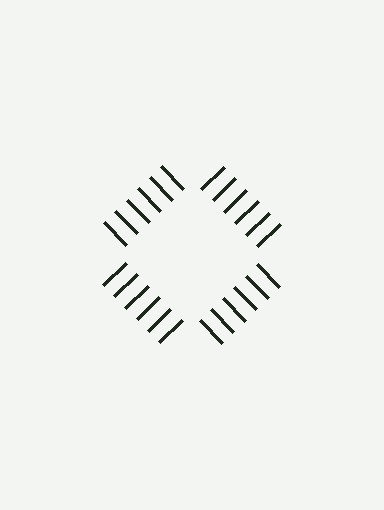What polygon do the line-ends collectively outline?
An illusory square — the line segments terminate on its edges but no continuous stroke is drawn.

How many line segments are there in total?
24 — 6 along each of the 4 edges.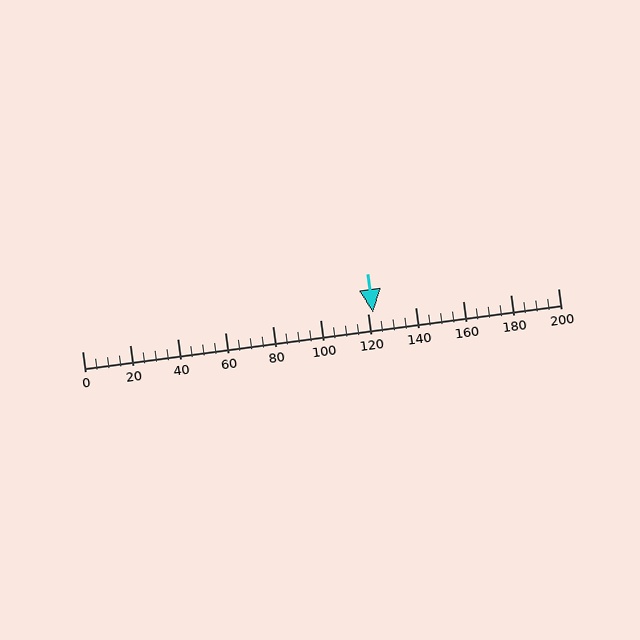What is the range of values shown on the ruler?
The ruler shows values from 0 to 200.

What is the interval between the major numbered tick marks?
The major tick marks are spaced 20 units apart.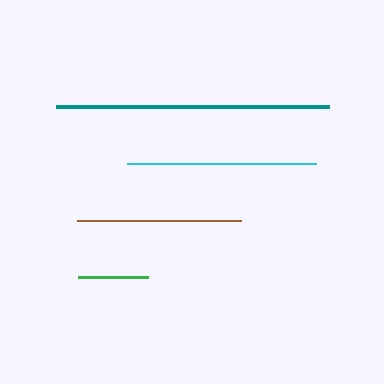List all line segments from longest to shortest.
From longest to shortest: teal, cyan, brown, green.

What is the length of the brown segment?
The brown segment is approximately 164 pixels long.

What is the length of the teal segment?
The teal segment is approximately 273 pixels long.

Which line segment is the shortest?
The green line is the shortest at approximately 70 pixels.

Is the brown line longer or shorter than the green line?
The brown line is longer than the green line.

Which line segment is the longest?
The teal line is the longest at approximately 273 pixels.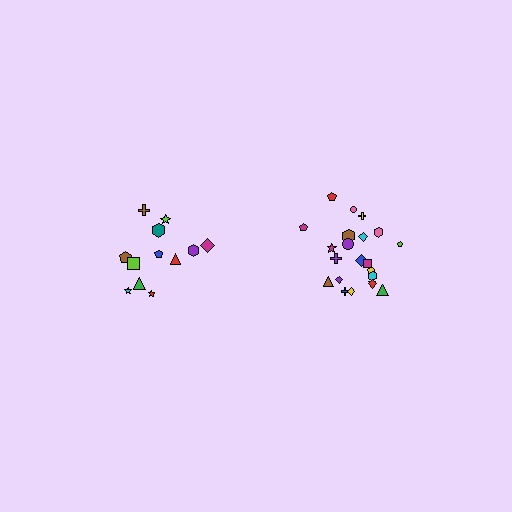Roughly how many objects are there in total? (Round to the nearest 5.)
Roughly 35 objects in total.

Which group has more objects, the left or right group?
The right group.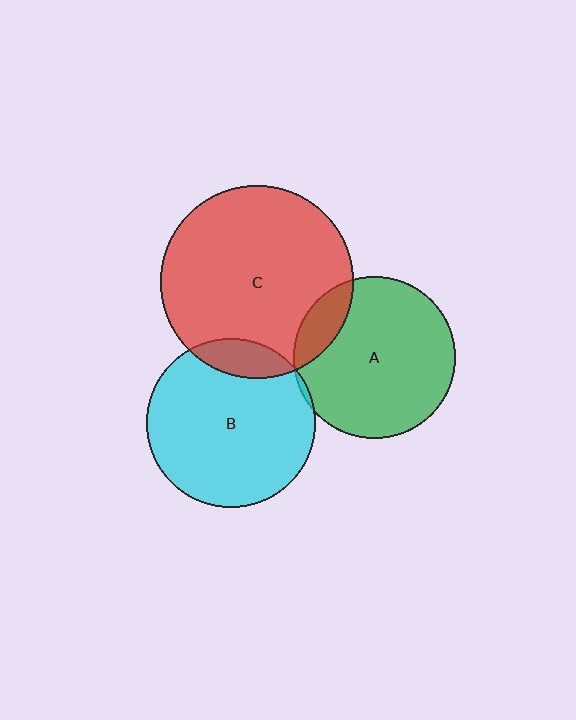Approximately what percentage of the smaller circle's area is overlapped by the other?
Approximately 15%.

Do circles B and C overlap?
Yes.